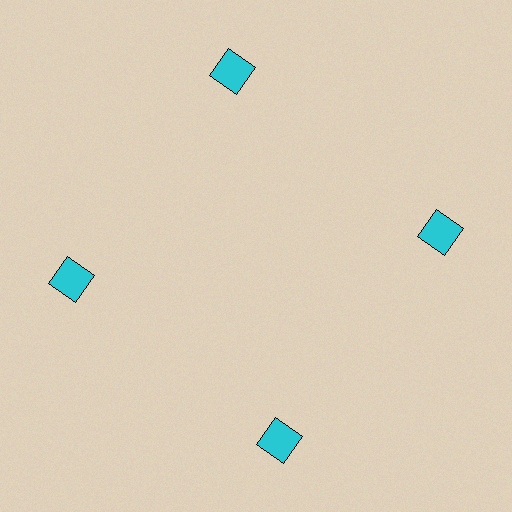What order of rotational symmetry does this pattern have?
This pattern has 4-fold rotational symmetry.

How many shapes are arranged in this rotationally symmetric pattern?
There are 4 shapes, arranged in 4 groups of 1.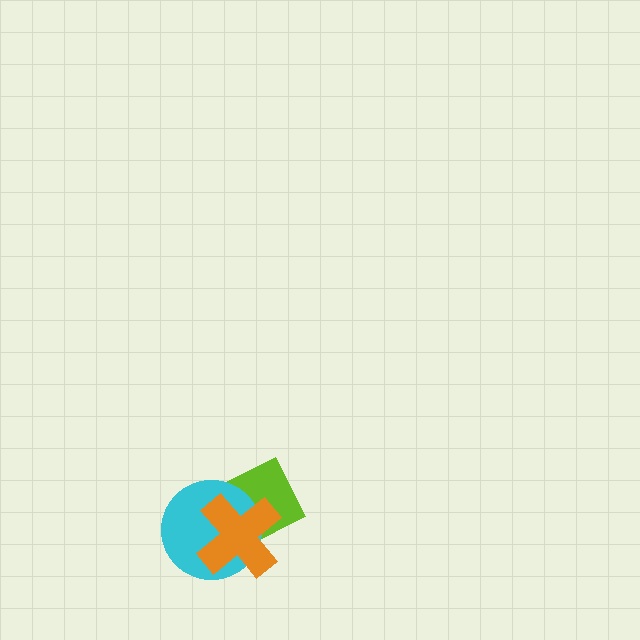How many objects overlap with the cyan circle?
2 objects overlap with the cyan circle.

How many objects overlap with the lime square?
2 objects overlap with the lime square.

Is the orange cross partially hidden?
No, no other shape covers it.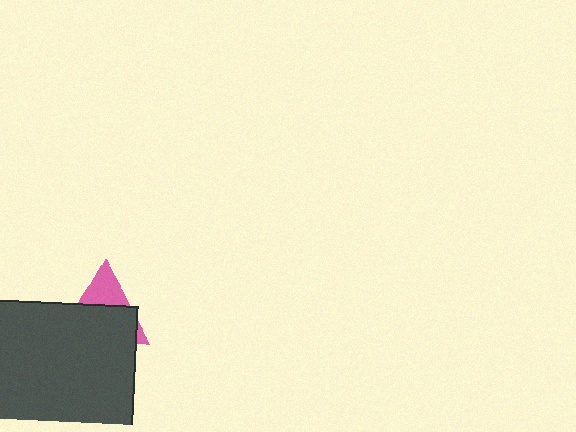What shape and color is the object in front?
The object in front is a dark gray rectangle.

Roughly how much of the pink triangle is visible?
A small part of it is visible (roughly 34%).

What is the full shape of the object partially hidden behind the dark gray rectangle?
The partially hidden object is a pink triangle.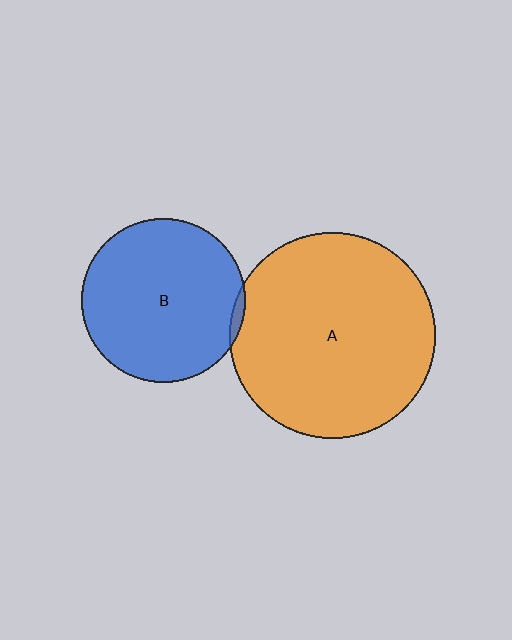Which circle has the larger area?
Circle A (orange).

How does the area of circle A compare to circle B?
Approximately 1.6 times.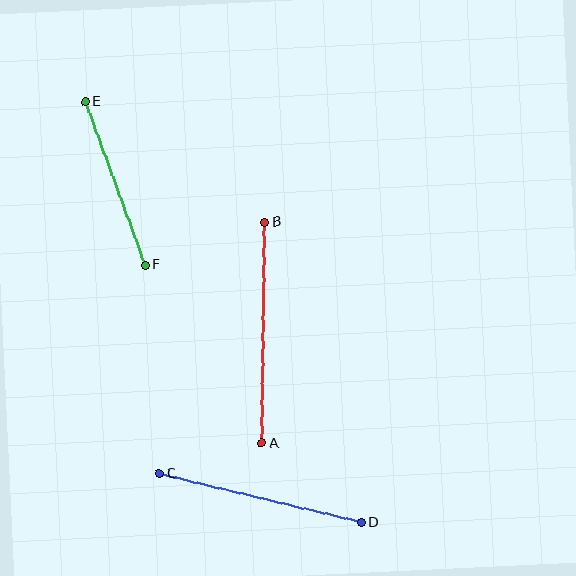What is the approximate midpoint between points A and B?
The midpoint is at approximately (263, 333) pixels.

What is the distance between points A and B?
The distance is approximately 221 pixels.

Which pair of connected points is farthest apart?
Points A and B are farthest apart.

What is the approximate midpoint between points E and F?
The midpoint is at approximately (115, 183) pixels.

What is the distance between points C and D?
The distance is approximately 208 pixels.